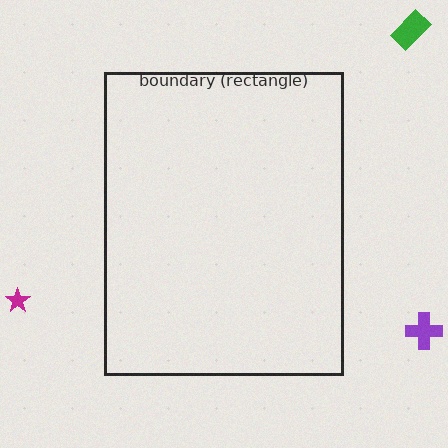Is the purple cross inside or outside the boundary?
Outside.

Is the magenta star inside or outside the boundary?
Outside.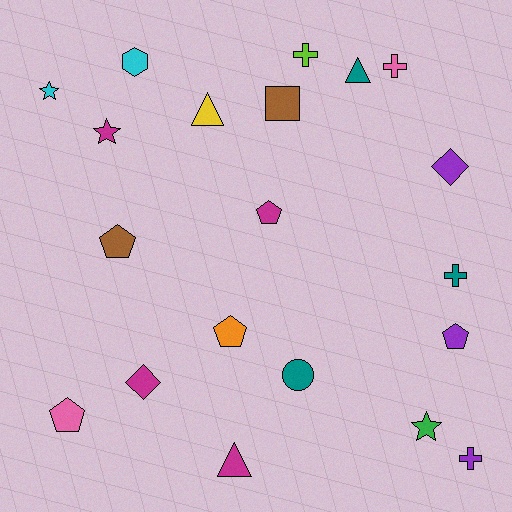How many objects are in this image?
There are 20 objects.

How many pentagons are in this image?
There are 5 pentagons.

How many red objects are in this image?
There are no red objects.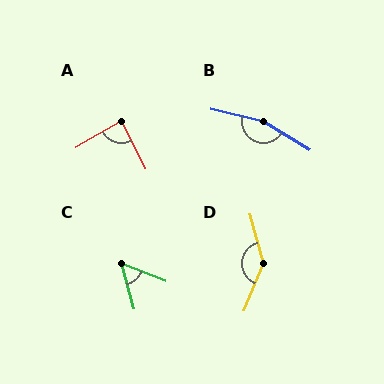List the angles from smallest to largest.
C (53°), A (86°), D (142°), B (161°).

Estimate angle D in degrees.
Approximately 142 degrees.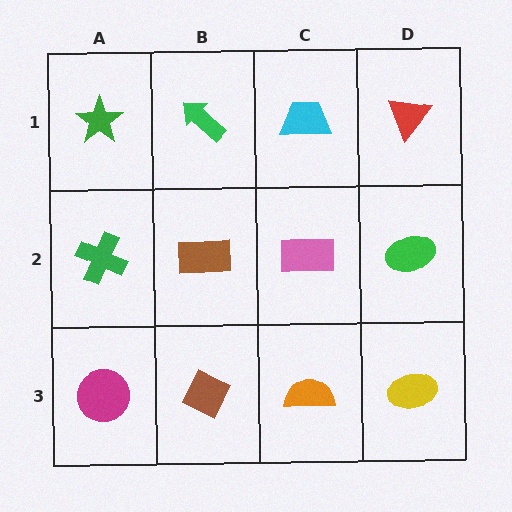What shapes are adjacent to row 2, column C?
A cyan trapezoid (row 1, column C), an orange semicircle (row 3, column C), a brown rectangle (row 2, column B), a green ellipse (row 2, column D).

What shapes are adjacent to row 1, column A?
A green cross (row 2, column A), a green arrow (row 1, column B).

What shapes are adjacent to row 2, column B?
A green arrow (row 1, column B), a brown diamond (row 3, column B), a green cross (row 2, column A), a pink rectangle (row 2, column C).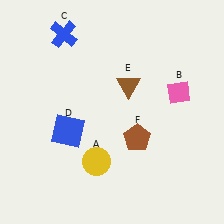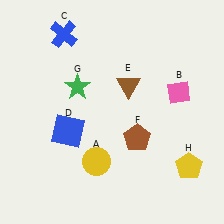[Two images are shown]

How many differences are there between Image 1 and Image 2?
There are 2 differences between the two images.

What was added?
A green star (G), a yellow pentagon (H) were added in Image 2.